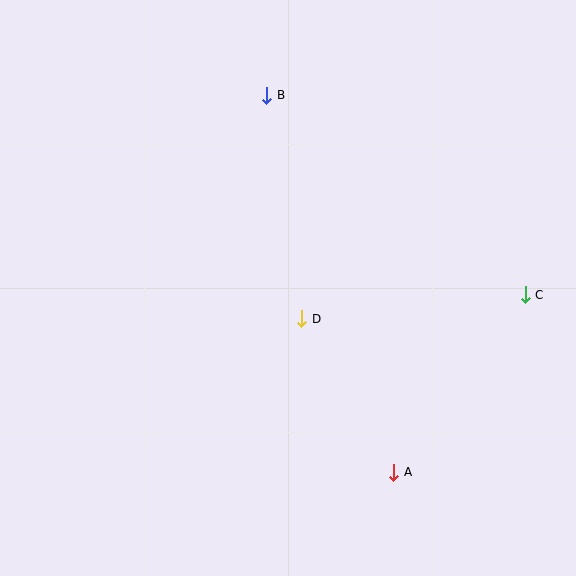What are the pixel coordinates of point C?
Point C is at (525, 295).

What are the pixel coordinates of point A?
Point A is at (394, 472).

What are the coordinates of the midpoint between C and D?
The midpoint between C and D is at (414, 307).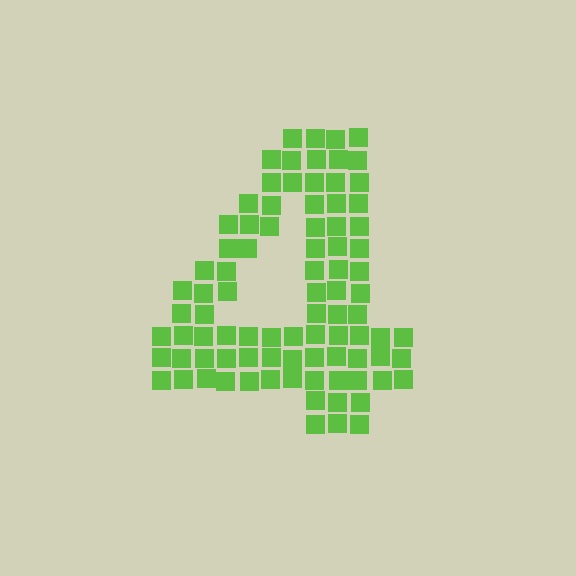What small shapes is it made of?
It is made of small squares.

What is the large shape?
The large shape is the digit 4.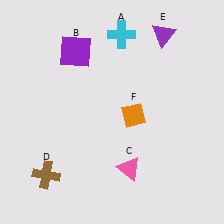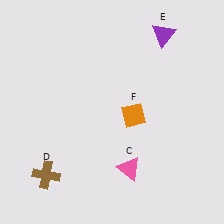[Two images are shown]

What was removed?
The cyan cross (A), the purple square (B) were removed in Image 2.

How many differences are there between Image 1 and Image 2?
There are 2 differences between the two images.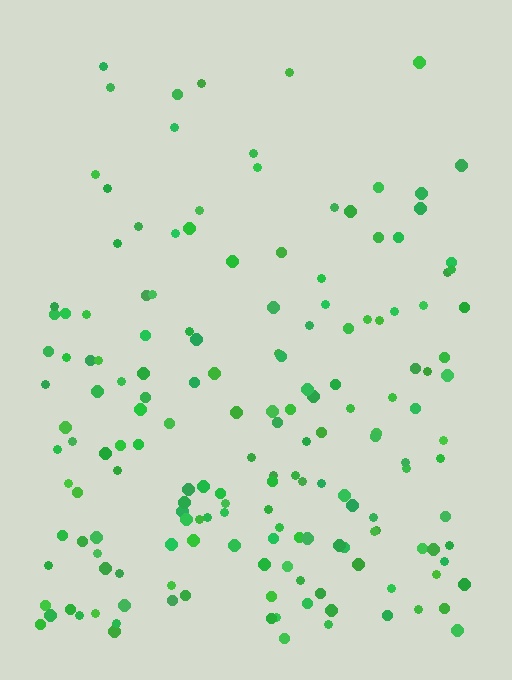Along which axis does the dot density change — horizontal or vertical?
Vertical.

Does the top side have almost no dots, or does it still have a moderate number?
Still a moderate number, just noticeably fewer than the bottom.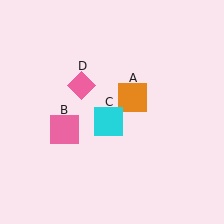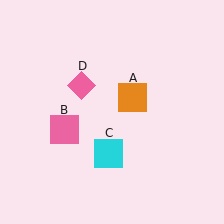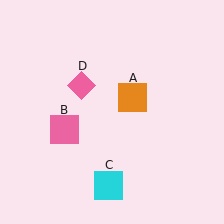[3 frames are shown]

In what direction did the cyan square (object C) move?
The cyan square (object C) moved down.